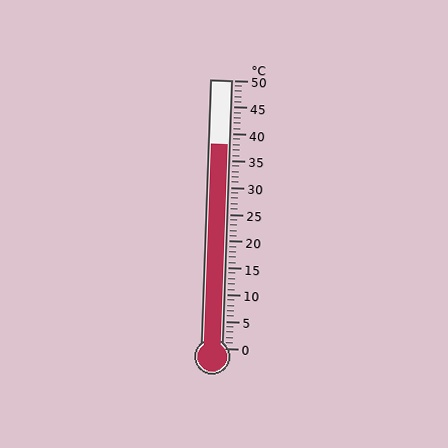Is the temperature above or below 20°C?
The temperature is above 20°C.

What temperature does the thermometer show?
The thermometer shows approximately 38°C.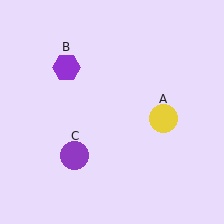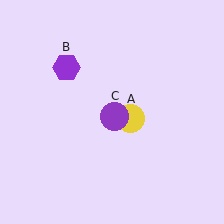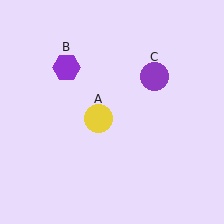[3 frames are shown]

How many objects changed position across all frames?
2 objects changed position: yellow circle (object A), purple circle (object C).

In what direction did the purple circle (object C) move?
The purple circle (object C) moved up and to the right.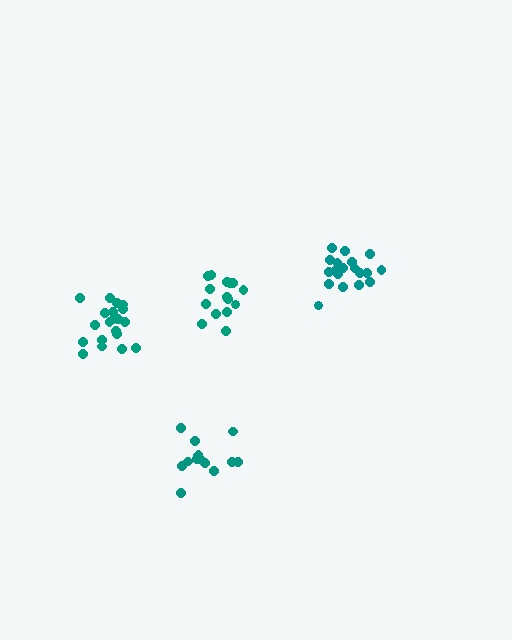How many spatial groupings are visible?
There are 4 spatial groupings.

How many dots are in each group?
Group 1: 20 dots, Group 2: 15 dots, Group 3: 20 dots, Group 4: 14 dots (69 total).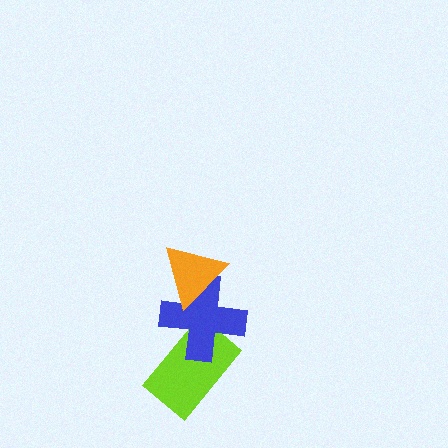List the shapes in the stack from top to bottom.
From top to bottom: the orange triangle, the blue cross, the lime rectangle.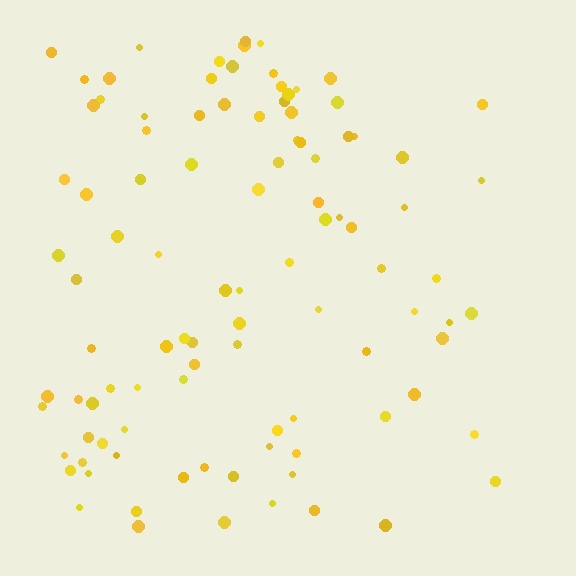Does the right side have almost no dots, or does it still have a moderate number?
Still a moderate number, just noticeably fewer than the left.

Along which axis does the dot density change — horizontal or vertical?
Horizontal.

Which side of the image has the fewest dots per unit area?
The right.